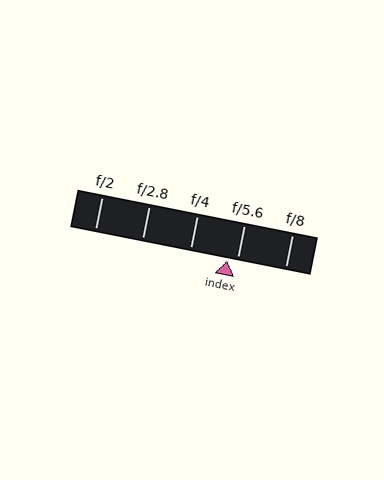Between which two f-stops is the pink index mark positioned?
The index mark is between f/4 and f/5.6.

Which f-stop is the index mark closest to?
The index mark is closest to f/5.6.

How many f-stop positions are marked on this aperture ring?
There are 5 f-stop positions marked.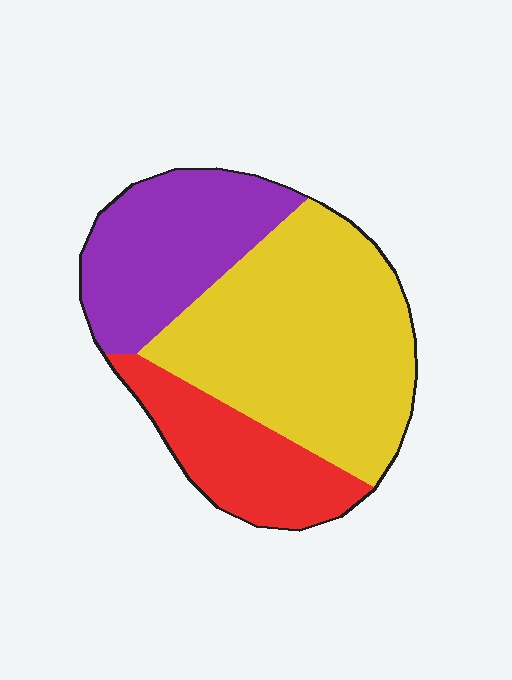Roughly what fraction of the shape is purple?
Purple takes up between a sixth and a third of the shape.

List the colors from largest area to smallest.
From largest to smallest: yellow, purple, red.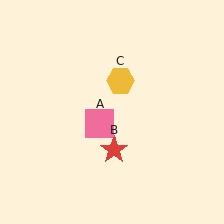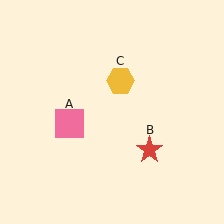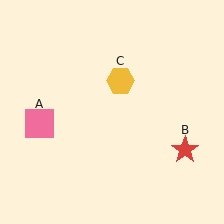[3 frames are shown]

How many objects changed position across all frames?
2 objects changed position: pink square (object A), red star (object B).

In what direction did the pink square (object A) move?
The pink square (object A) moved left.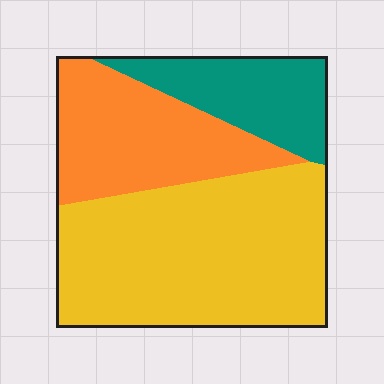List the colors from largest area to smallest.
From largest to smallest: yellow, orange, teal.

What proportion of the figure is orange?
Orange covers about 30% of the figure.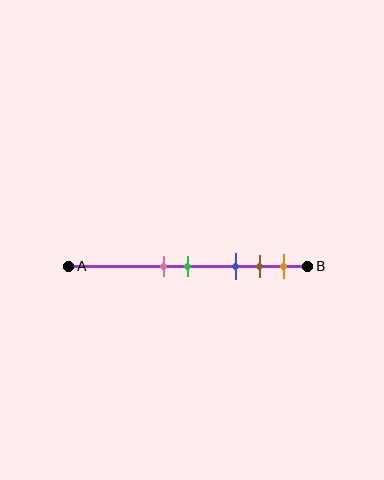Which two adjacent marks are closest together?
The pink and green marks are the closest adjacent pair.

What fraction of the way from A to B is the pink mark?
The pink mark is approximately 40% (0.4) of the way from A to B.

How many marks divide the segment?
There are 5 marks dividing the segment.